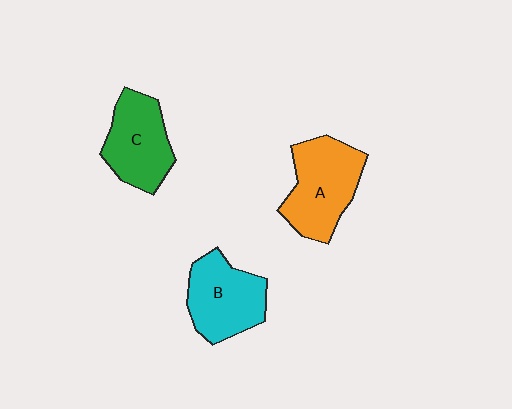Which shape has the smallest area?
Shape C (green).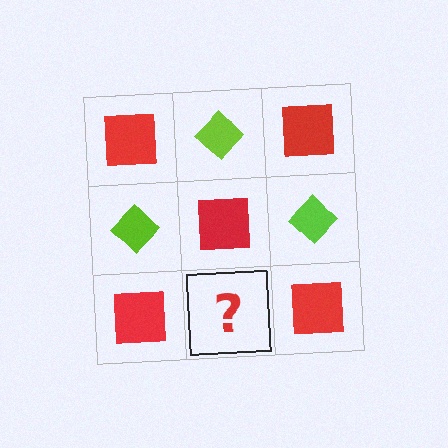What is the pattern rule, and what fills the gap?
The rule is that it alternates red square and lime diamond in a checkerboard pattern. The gap should be filled with a lime diamond.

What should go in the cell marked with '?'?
The missing cell should contain a lime diamond.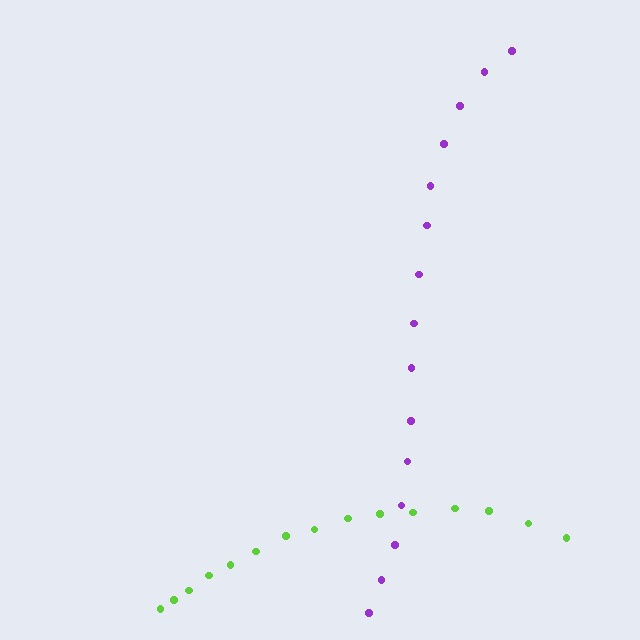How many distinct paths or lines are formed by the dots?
There are 2 distinct paths.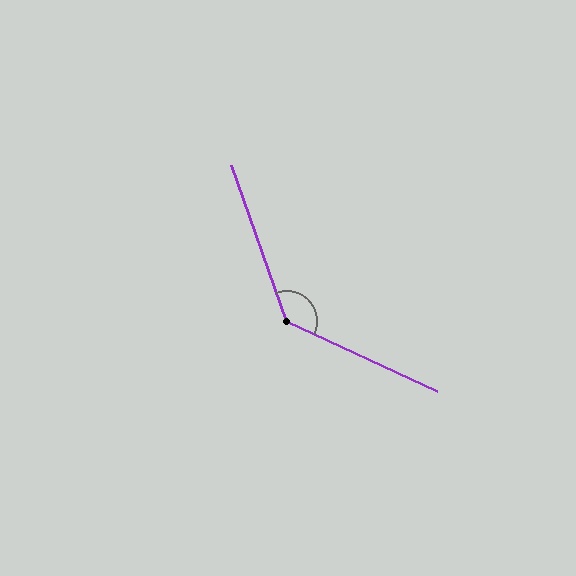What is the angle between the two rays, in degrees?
Approximately 134 degrees.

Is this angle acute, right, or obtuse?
It is obtuse.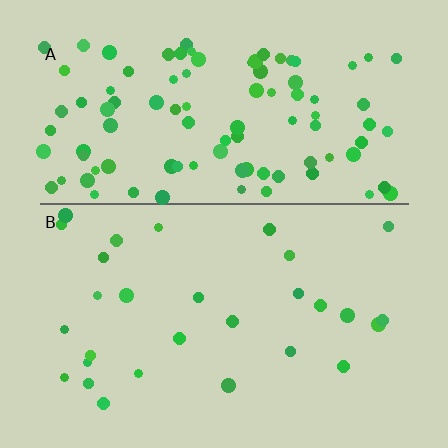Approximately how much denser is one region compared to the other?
Approximately 3.5× — region A over region B.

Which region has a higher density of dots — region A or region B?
A (the top).